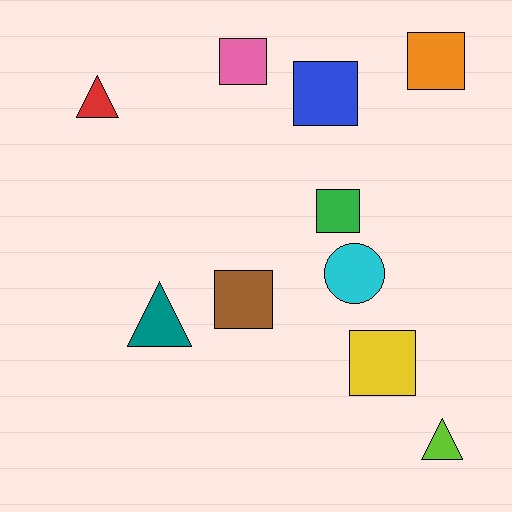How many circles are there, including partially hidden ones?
There is 1 circle.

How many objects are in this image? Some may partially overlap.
There are 10 objects.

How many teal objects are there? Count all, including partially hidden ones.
There is 1 teal object.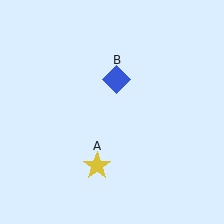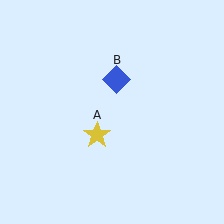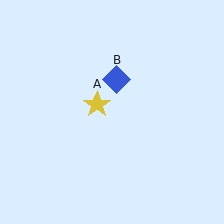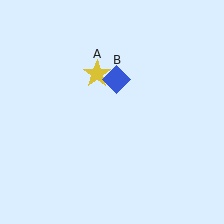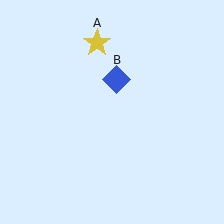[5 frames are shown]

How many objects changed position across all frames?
1 object changed position: yellow star (object A).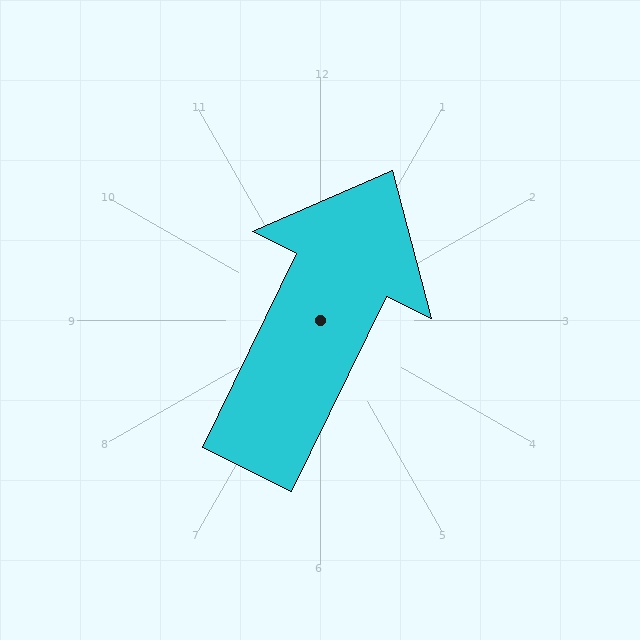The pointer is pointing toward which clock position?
Roughly 1 o'clock.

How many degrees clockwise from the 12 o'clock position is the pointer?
Approximately 26 degrees.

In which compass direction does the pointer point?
Northeast.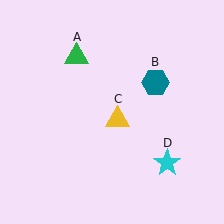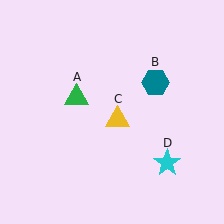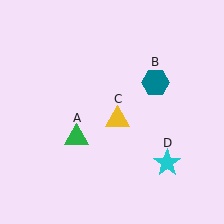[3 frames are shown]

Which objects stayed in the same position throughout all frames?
Teal hexagon (object B) and yellow triangle (object C) and cyan star (object D) remained stationary.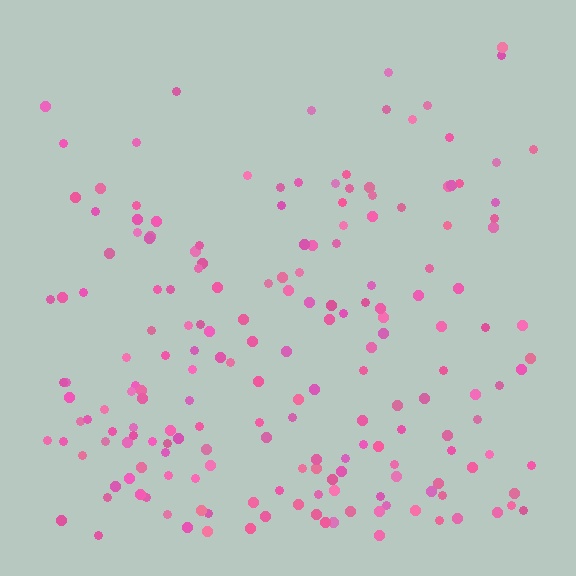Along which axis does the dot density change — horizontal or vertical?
Vertical.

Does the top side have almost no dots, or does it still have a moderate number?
Still a moderate number, just noticeably fewer than the bottom.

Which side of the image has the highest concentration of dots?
The bottom.